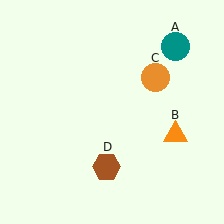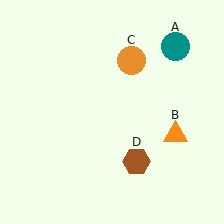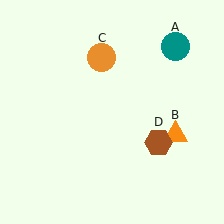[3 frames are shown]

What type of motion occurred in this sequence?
The orange circle (object C), brown hexagon (object D) rotated counterclockwise around the center of the scene.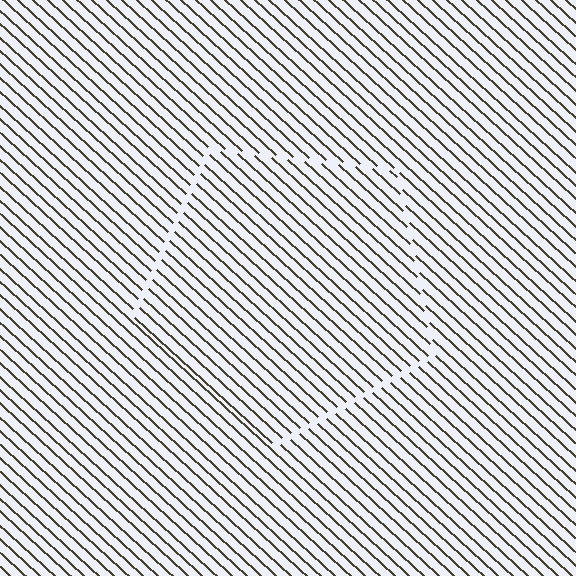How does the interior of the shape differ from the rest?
The interior of the shape contains the same grating, shifted by half a period — the contour is defined by the phase discontinuity where line-ends from the inner and outer gratings abut.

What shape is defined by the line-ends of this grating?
An illusory pentagon. The interior of the shape contains the same grating, shifted by half a period — the contour is defined by the phase discontinuity where line-ends from the inner and outer gratings abut.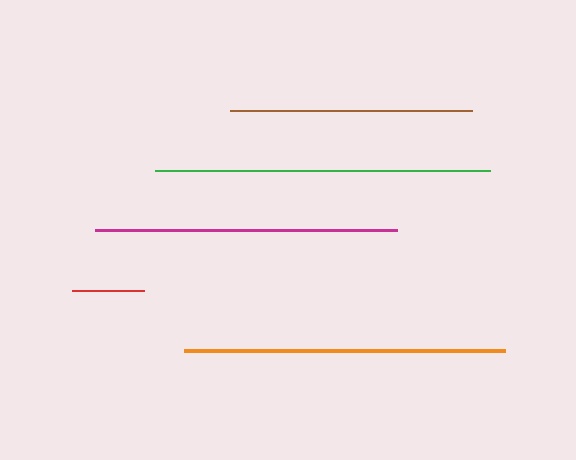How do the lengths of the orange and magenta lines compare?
The orange and magenta lines are approximately the same length.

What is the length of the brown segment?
The brown segment is approximately 242 pixels long.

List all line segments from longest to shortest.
From longest to shortest: green, orange, magenta, brown, red.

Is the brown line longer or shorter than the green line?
The green line is longer than the brown line.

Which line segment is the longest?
The green line is the longest at approximately 335 pixels.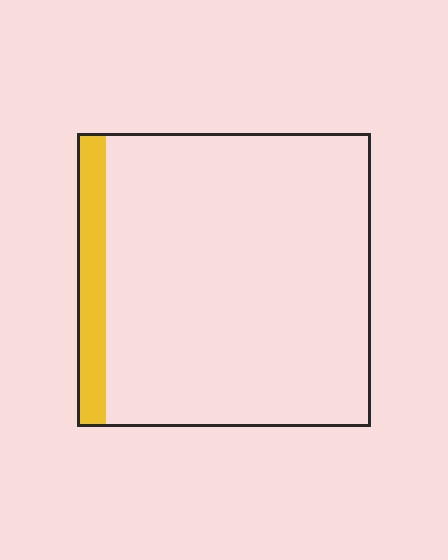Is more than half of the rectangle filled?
No.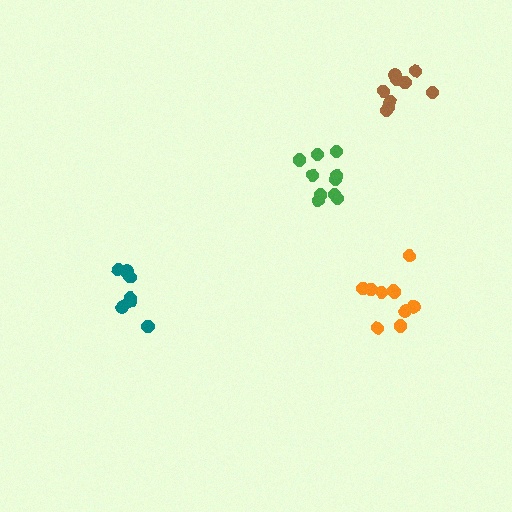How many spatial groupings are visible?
There are 4 spatial groupings.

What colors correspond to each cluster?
The clusters are colored: teal, green, brown, orange.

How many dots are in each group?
Group 1: 7 dots, Group 2: 10 dots, Group 3: 9 dots, Group 4: 10 dots (36 total).